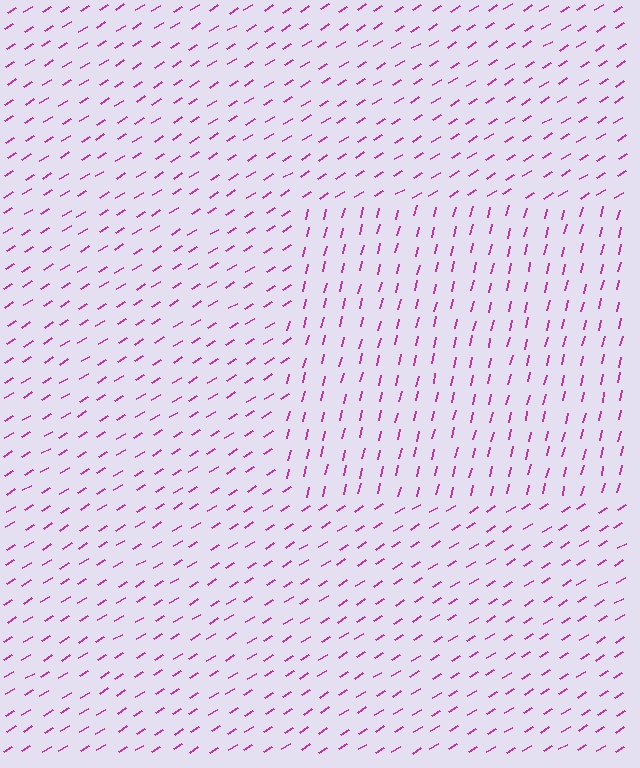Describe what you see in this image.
The image is filled with small magenta line segments. A rectangle region in the image has lines oriented differently from the surrounding lines, creating a visible texture boundary.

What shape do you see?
I see a rectangle.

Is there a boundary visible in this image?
Yes, there is a texture boundary formed by a change in line orientation.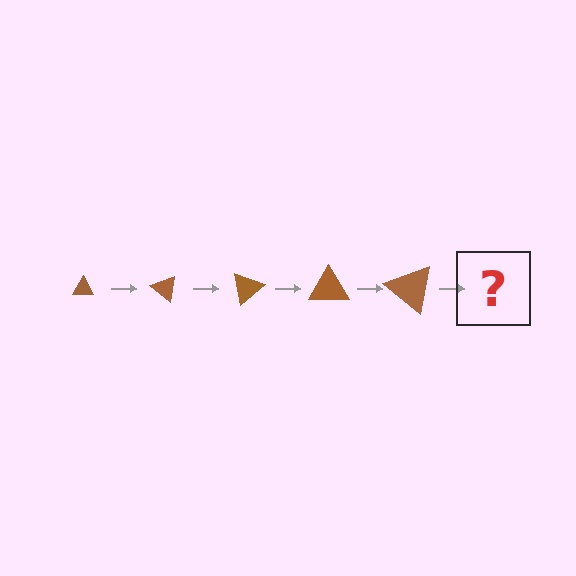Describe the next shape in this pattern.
It should be a triangle, larger than the previous one and rotated 200 degrees from the start.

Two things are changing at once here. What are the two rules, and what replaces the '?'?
The two rules are that the triangle grows larger each step and it rotates 40 degrees each step. The '?' should be a triangle, larger than the previous one and rotated 200 degrees from the start.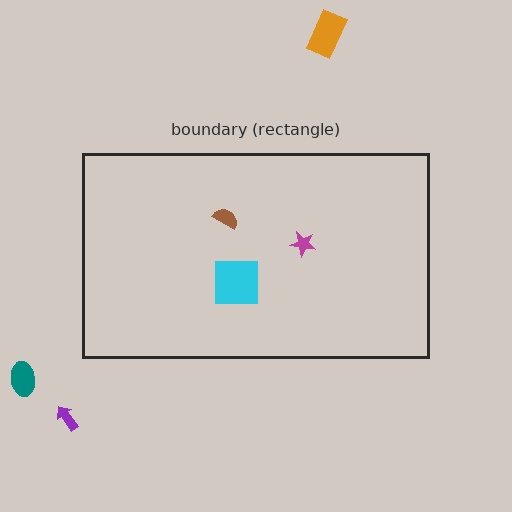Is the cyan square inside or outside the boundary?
Inside.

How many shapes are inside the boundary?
3 inside, 3 outside.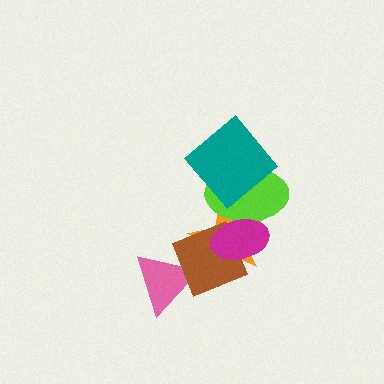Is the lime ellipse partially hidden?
Yes, it is partially covered by another shape.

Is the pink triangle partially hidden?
Yes, it is partially covered by another shape.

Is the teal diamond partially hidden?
No, no other shape covers it.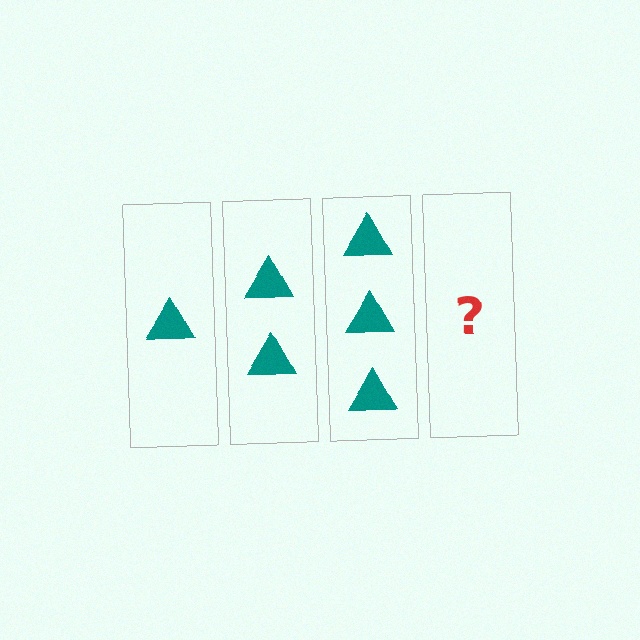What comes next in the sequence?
The next element should be 4 triangles.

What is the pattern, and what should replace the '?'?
The pattern is that each step adds one more triangle. The '?' should be 4 triangles.